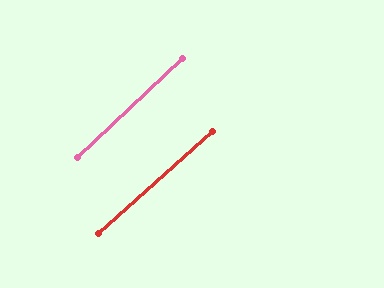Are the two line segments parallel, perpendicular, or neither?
Parallel — their directions differ by only 1.6°.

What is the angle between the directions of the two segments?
Approximately 2 degrees.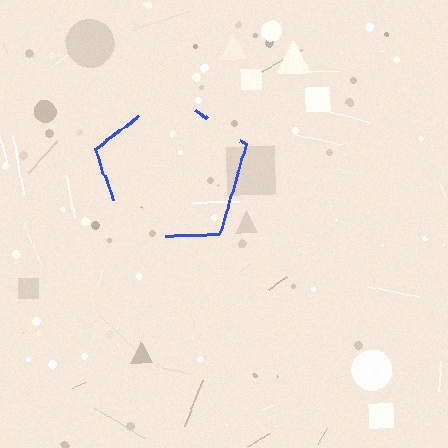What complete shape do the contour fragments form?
The contour fragments form a pentagon.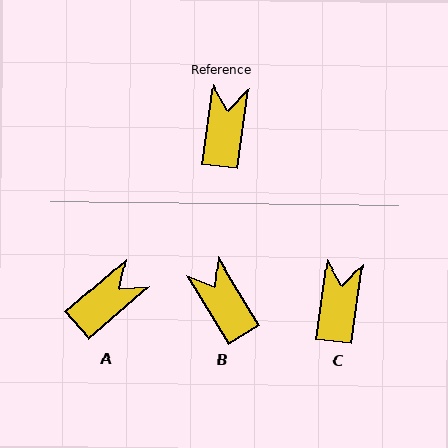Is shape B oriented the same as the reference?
No, it is off by about 39 degrees.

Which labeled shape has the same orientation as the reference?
C.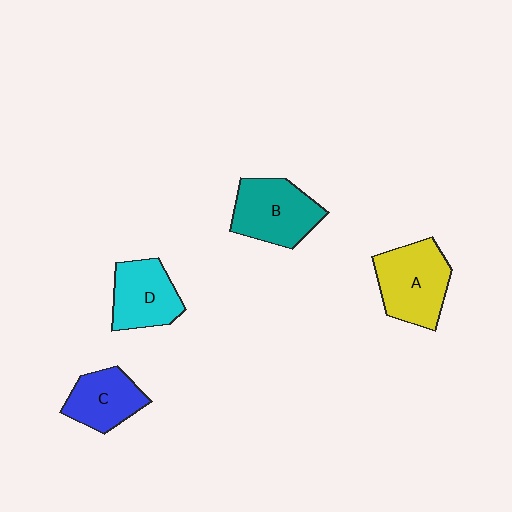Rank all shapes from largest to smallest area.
From largest to smallest: A (yellow), B (teal), D (cyan), C (blue).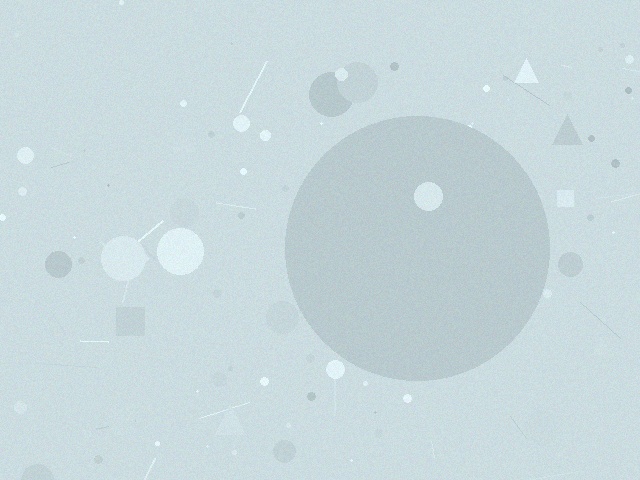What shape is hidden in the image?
A circle is hidden in the image.